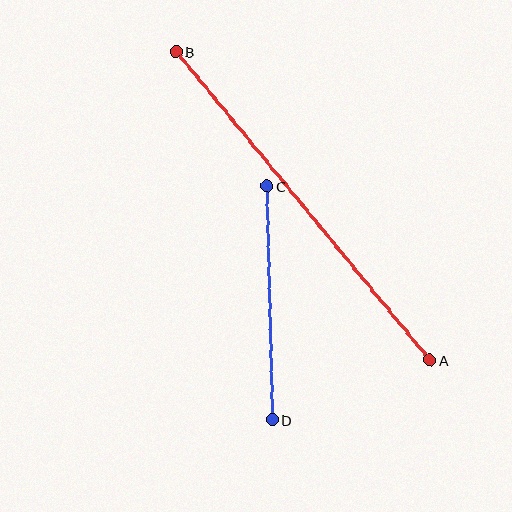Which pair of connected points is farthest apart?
Points A and B are farthest apart.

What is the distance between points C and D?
The distance is approximately 234 pixels.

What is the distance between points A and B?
The distance is approximately 399 pixels.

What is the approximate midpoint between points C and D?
The midpoint is at approximately (270, 303) pixels.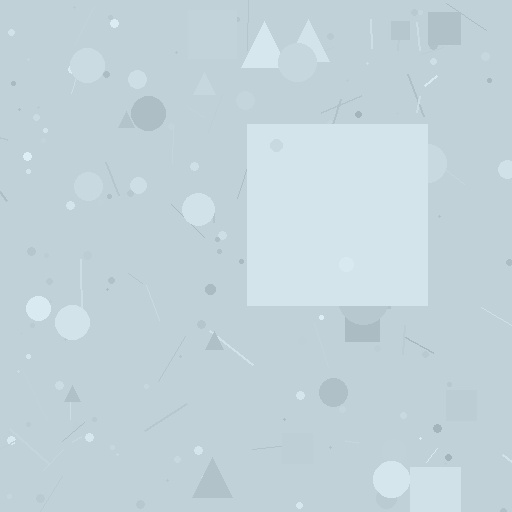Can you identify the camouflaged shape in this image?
The camouflaged shape is a square.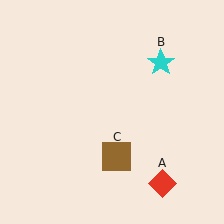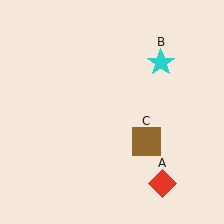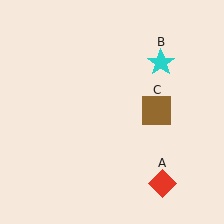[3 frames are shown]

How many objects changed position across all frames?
1 object changed position: brown square (object C).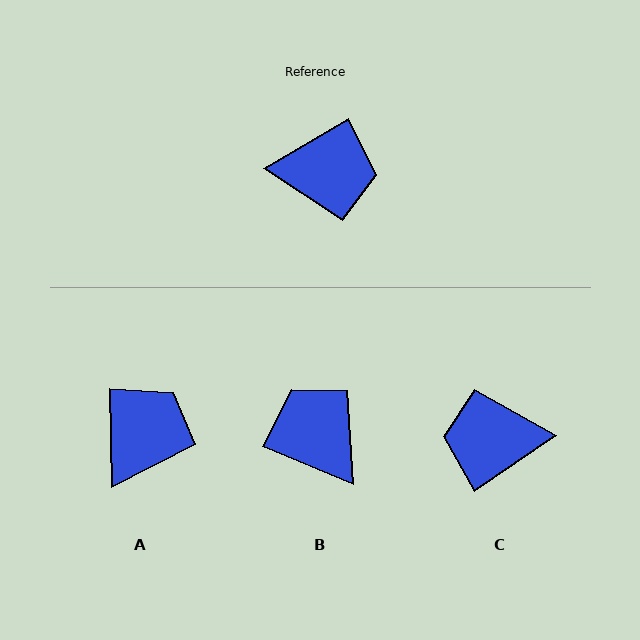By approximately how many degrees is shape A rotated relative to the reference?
Approximately 61 degrees counter-clockwise.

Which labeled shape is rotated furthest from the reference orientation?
C, about 176 degrees away.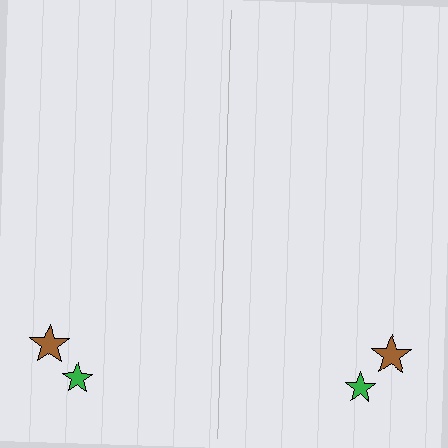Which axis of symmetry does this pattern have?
The pattern has a vertical axis of symmetry running through the center of the image.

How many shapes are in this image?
There are 4 shapes in this image.